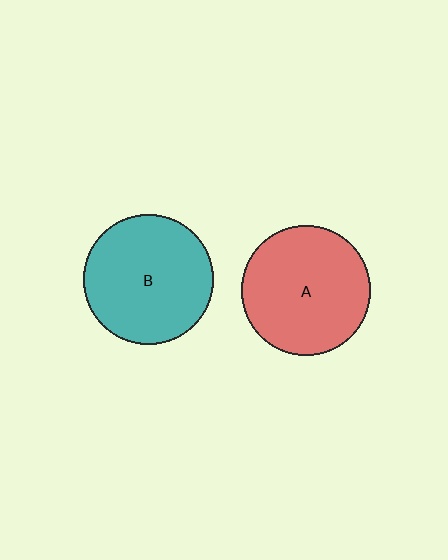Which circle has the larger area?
Circle B (teal).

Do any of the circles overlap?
No, none of the circles overlap.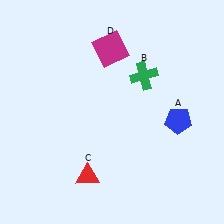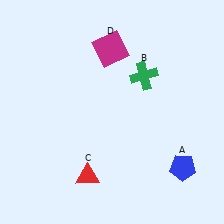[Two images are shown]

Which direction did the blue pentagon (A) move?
The blue pentagon (A) moved down.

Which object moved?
The blue pentagon (A) moved down.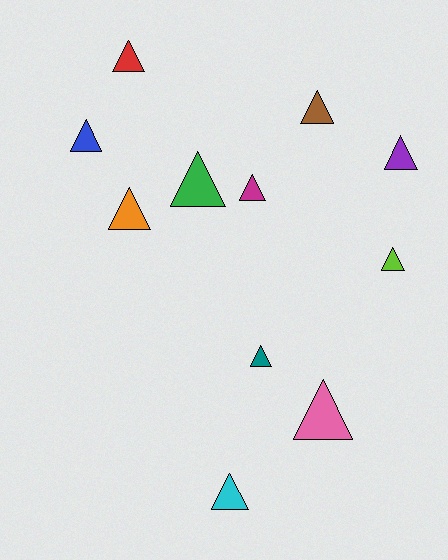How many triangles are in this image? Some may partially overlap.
There are 11 triangles.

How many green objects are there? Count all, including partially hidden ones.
There is 1 green object.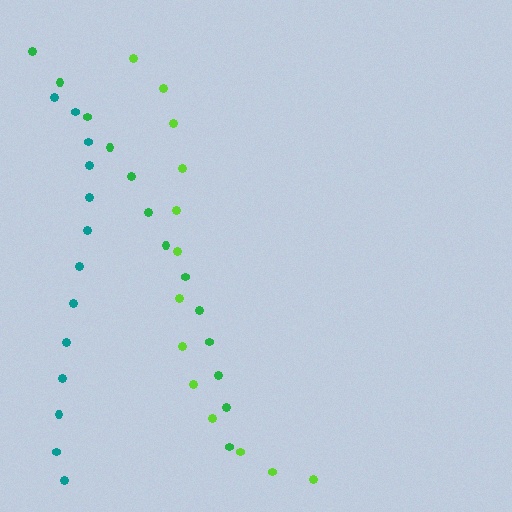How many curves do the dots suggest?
There are 3 distinct paths.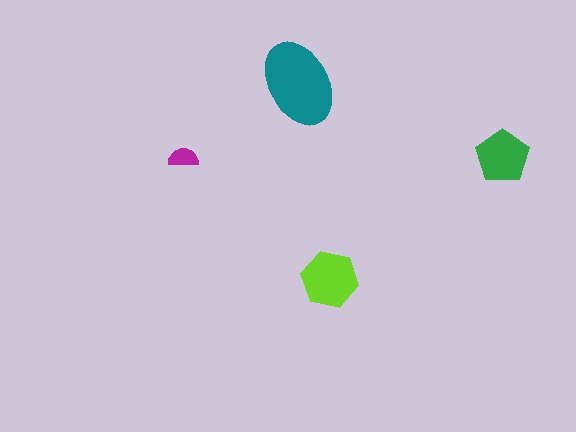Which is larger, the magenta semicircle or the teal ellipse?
The teal ellipse.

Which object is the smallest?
The magenta semicircle.